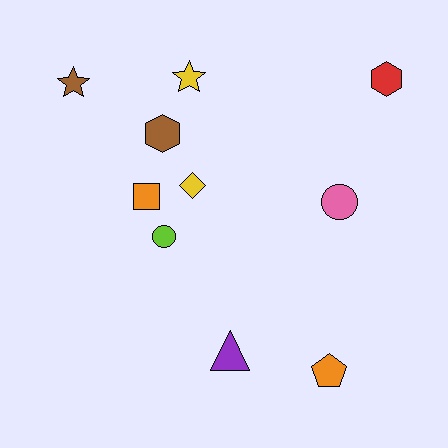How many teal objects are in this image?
There are no teal objects.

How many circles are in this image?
There are 2 circles.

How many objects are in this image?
There are 10 objects.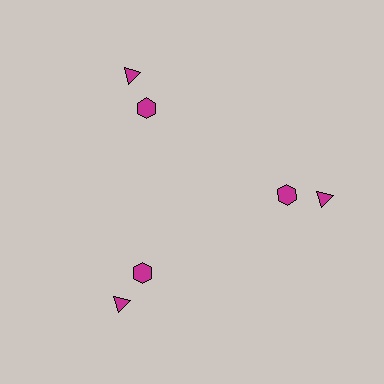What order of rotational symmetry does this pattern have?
This pattern has 3-fold rotational symmetry.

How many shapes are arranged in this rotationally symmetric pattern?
There are 6 shapes, arranged in 3 groups of 2.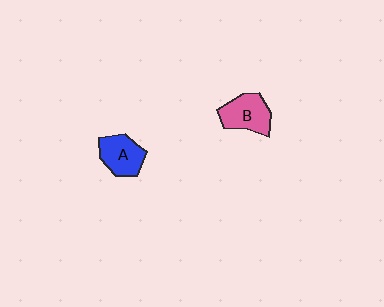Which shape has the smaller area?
Shape A (blue).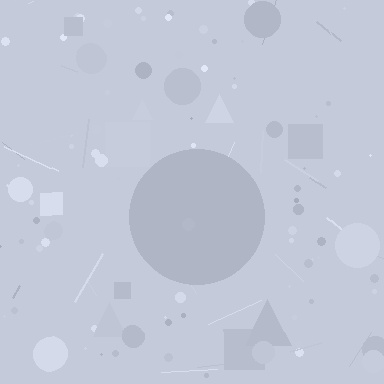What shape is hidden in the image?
A circle is hidden in the image.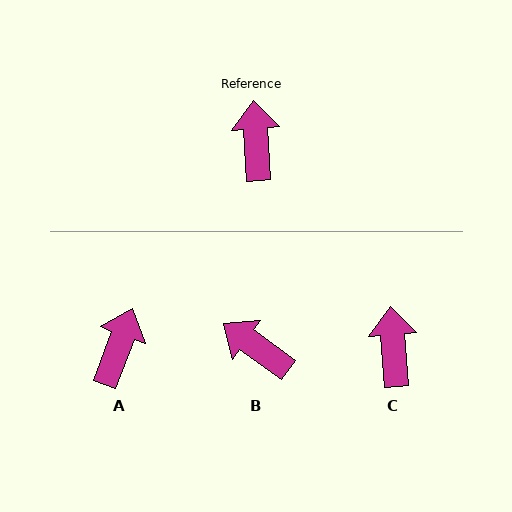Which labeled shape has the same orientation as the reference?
C.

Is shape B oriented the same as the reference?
No, it is off by about 50 degrees.